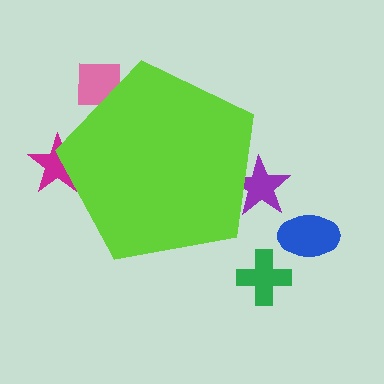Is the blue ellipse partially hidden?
No, the blue ellipse is fully visible.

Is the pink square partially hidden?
Yes, the pink square is partially hidden behind the lime pentagon.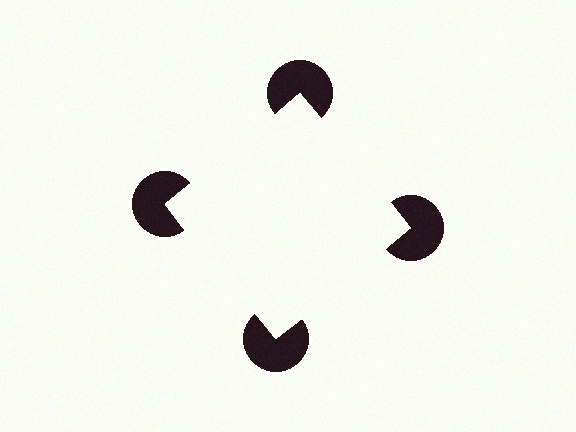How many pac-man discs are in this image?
There are 4 — one at each vertex of the illusory square.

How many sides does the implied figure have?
4 sides.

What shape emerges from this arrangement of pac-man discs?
An illusory square — its edges are inferred from the aligned wedge cuts in the pac-man discs, not physically drawn.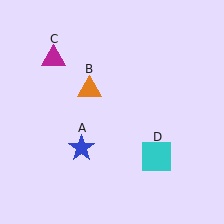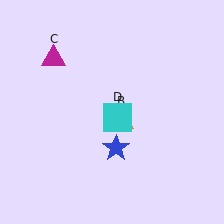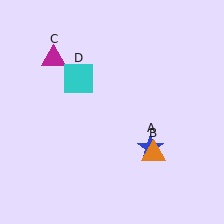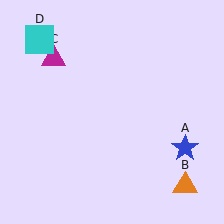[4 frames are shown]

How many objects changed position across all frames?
3 objects changed position: blue star (object A), orange triangle (object B), cyan square (object D).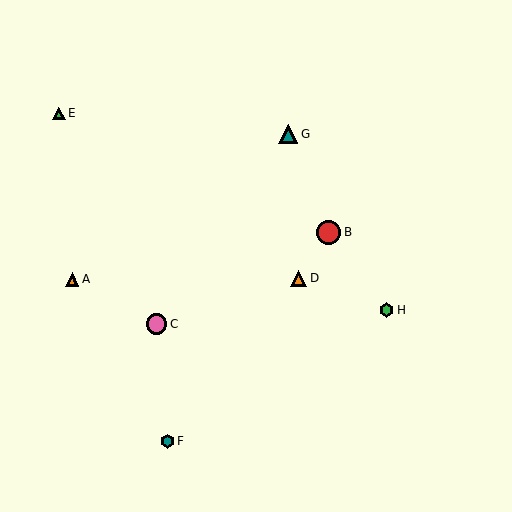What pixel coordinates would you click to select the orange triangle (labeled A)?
Click at (72, 279) to select the orange triangle A.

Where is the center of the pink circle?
The center of the pink circle is at (157, 324).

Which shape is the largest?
The red circle (labeled B) is the largest.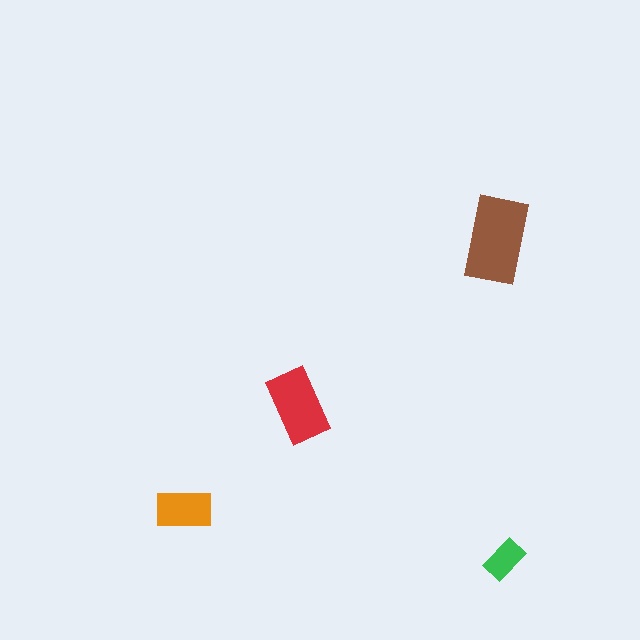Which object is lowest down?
The green rectangle is bottommost.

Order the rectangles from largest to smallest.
the brown one, the red one, the orange one, the green one.